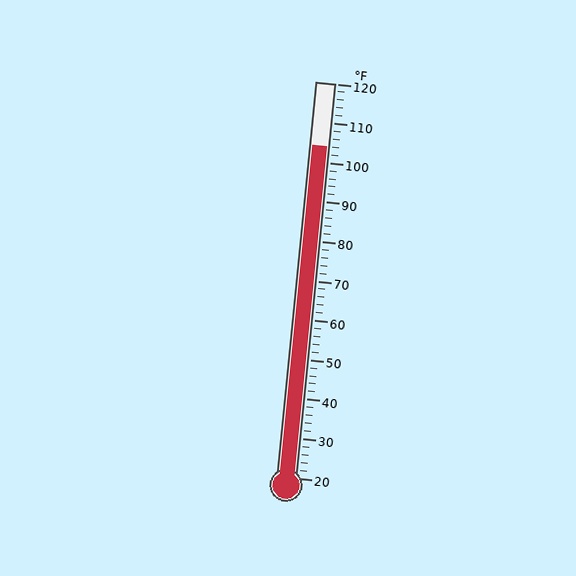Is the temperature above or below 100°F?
The temperature is above 100°F.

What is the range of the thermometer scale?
The thermometer scale ranges from 20°F to 120°F.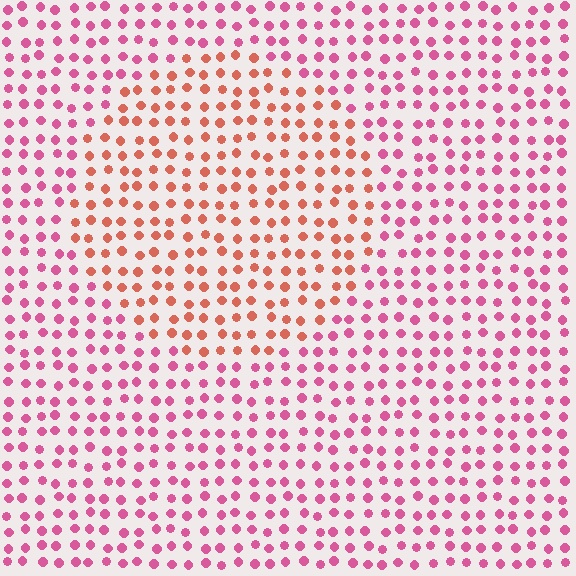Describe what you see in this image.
The image is filled with small pink elements in a uniform arrangement. A circle-shaped region is visible where the elements are tinted to a slightly different hue, forming a subtle color boundary.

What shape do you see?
I see a circle.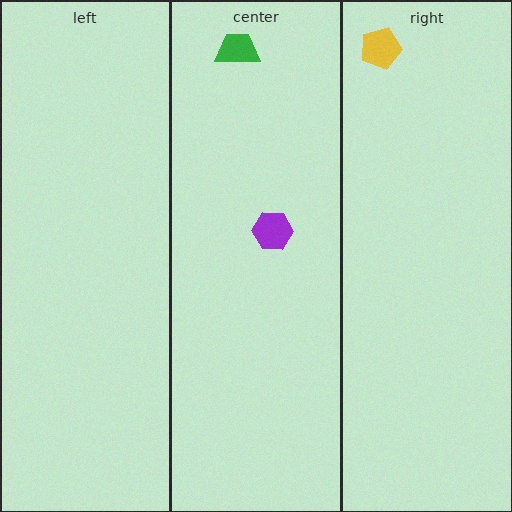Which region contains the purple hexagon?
The center region.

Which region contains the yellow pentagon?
The right region.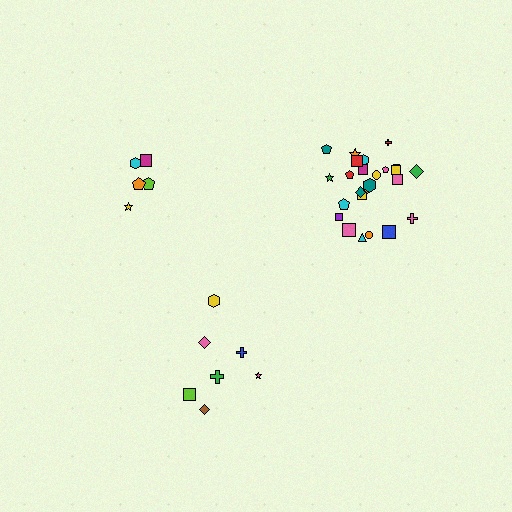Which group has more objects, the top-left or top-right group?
The top-right group.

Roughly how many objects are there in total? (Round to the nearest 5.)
Roughly 35 objects in total.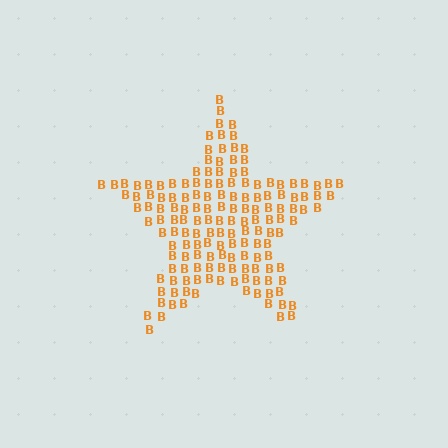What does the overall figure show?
The overall figure shows a star.